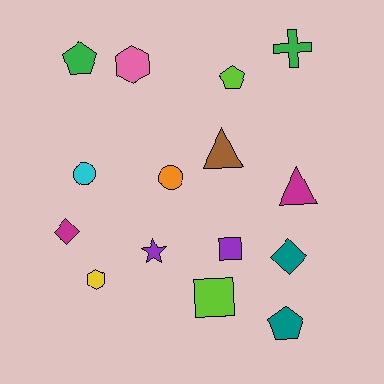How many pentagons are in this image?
There are 3 pentagons.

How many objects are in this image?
There are 15 objects.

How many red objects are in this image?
There are no red objects.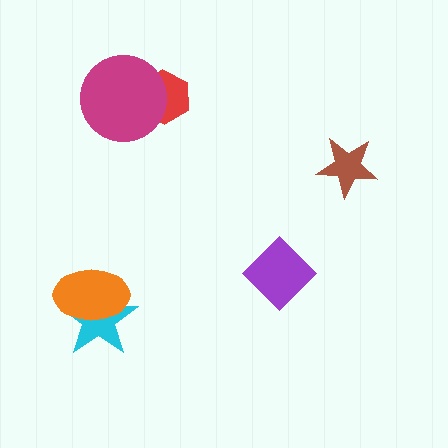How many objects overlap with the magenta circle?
1 object overlaps with the magenta circle.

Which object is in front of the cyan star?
The orange ellipse is in front of the cyan star.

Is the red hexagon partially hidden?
Yes, it is partially covered by another shape.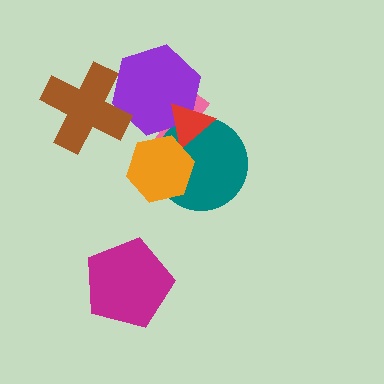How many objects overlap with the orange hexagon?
3 objects overlap with the orange hexagon.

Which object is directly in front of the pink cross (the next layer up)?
The teal circle is directly in front of the pink cross.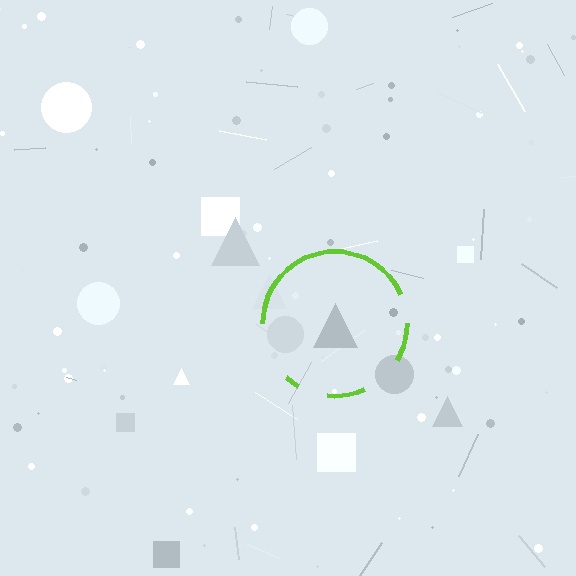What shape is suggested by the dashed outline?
The dashed outline suggests a circle.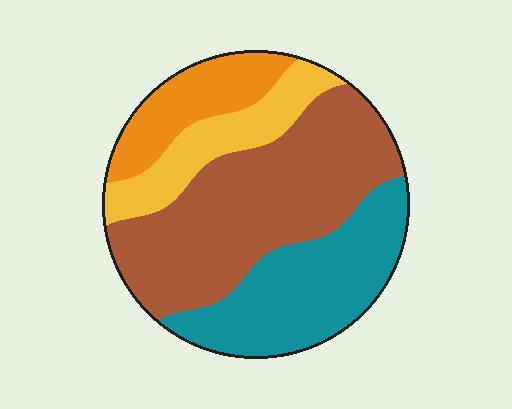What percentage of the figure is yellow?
Yellow covers 15% of the figure.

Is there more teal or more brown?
Brown.